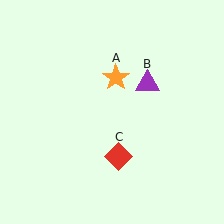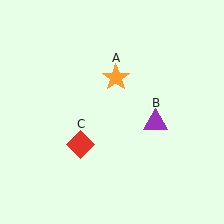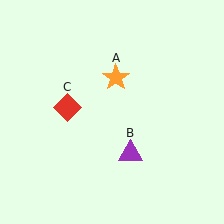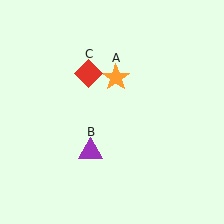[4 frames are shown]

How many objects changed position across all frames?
2 objects changed position: purple triangle (object B), red diamond (object C).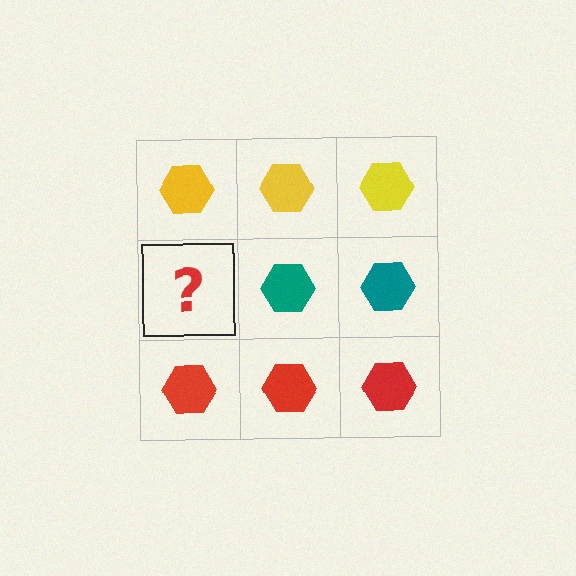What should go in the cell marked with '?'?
The missing cell should contain a teal hexagon.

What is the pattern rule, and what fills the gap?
The rule is that each row has a consistent color. The gap should be filled with a teal hexagon.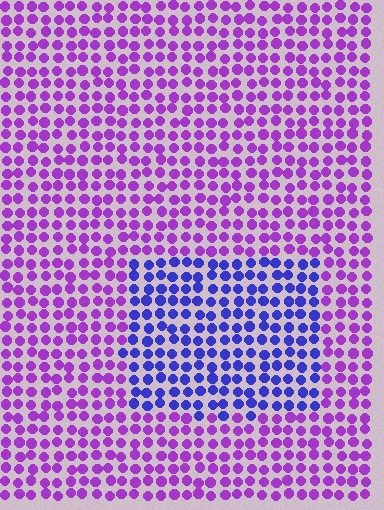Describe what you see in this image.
The image is filled with small purple elements in a uniform arrangement. A rectangle-shaped region is visible where the elements are tinted to a slightly different hue, forming a subtle color boundary.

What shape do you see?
I see a rectangle.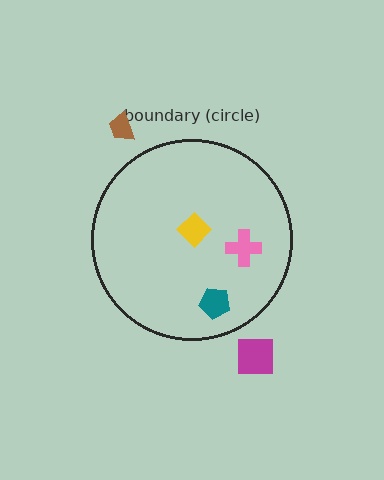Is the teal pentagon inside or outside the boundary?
Inside.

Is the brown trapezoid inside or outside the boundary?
Outside.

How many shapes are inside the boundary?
3 inside, 2 outside.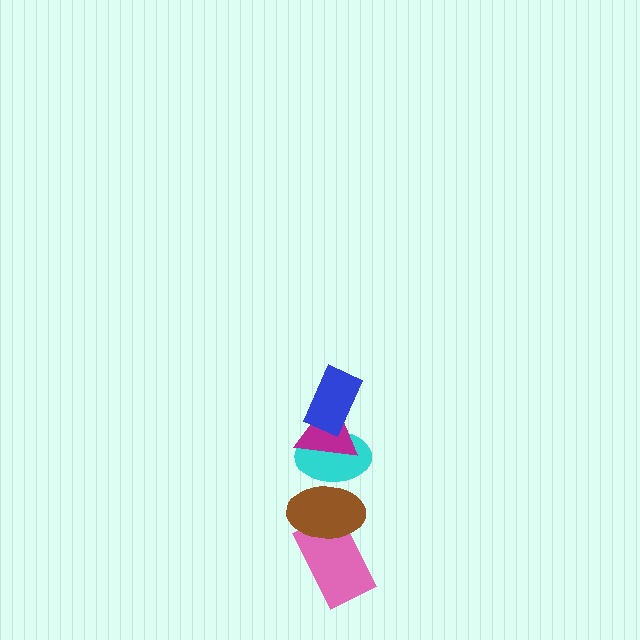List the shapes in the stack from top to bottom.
From top to bottom: the blue rectangle, the magenta triangle, the cyan ellipse, the brown ellipse, the pink rectangle.